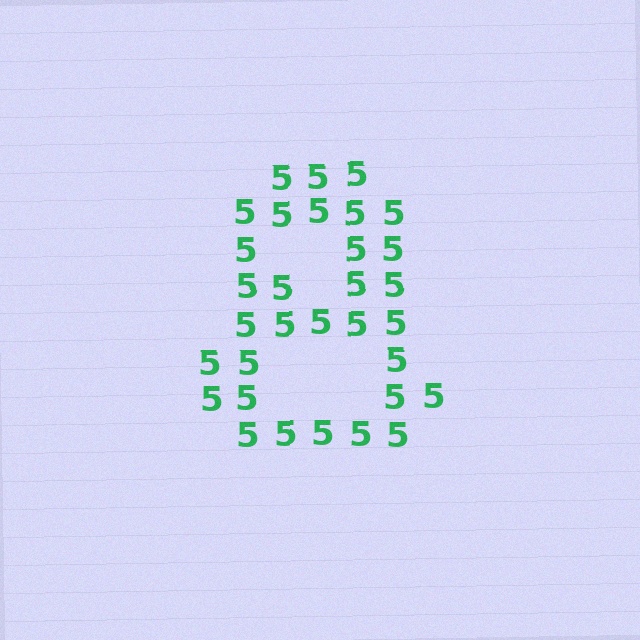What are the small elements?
The small elements are digit 5's.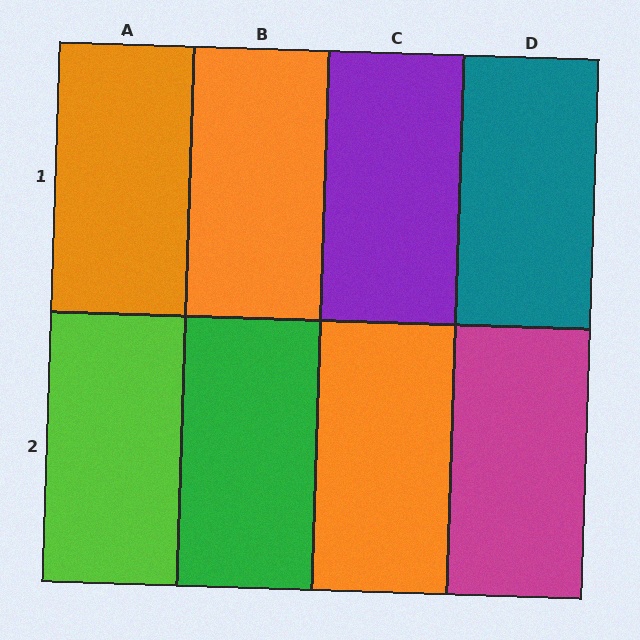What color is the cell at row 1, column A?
Orange.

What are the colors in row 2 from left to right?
Lime, green, orange, magenta.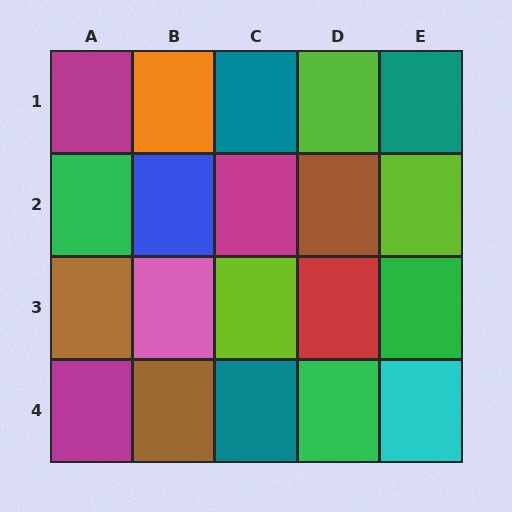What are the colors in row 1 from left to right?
Magenta, orange, teal, lime, teal.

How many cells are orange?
1 cell is orange.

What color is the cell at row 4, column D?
Green.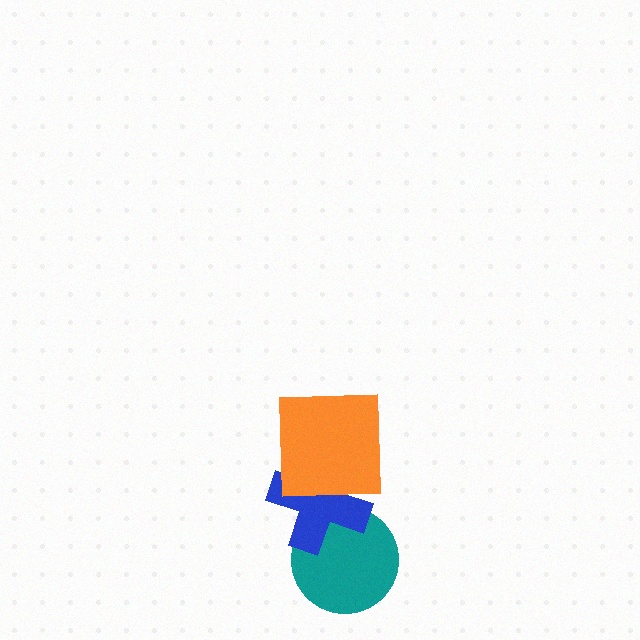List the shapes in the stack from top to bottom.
From top to bottom: the orange square, the blue cross, the teal circle.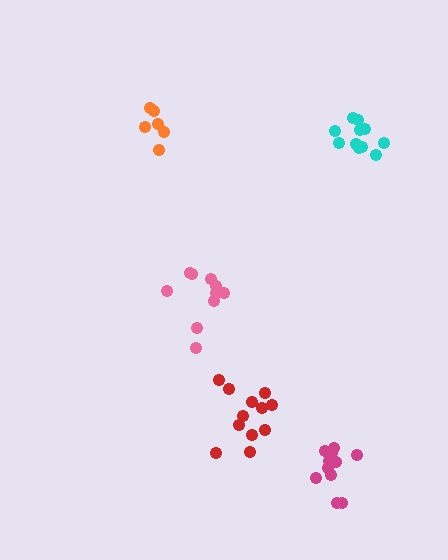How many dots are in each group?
Group 1: 11 dots, Group 2: 12 dots, Group 3: 6 dots, Group 4: 10 dots, Group 5: 11 dots (50 total).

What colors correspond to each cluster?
The clusters are colored: cyan, red, orange, pink, magenta.